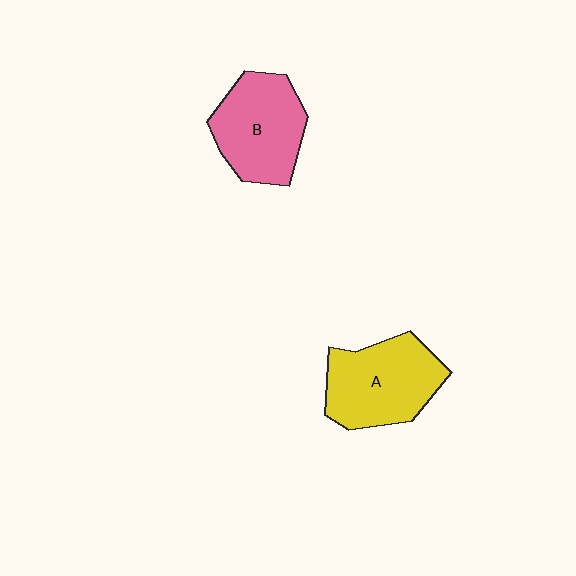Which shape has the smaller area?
Shape B (pink).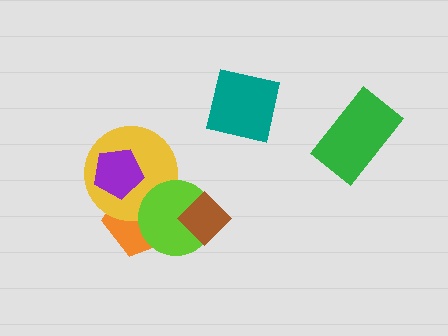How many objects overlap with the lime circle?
3 objects overlap with the lime circle.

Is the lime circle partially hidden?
Yes, it is partially covered by another shape.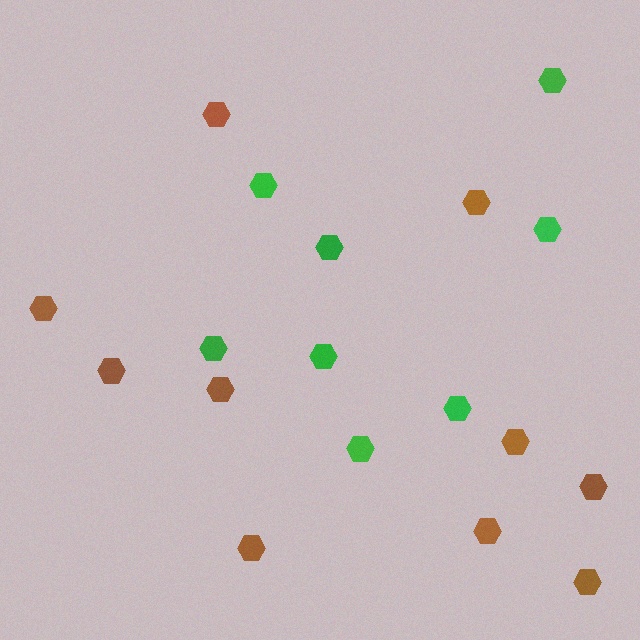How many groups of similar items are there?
There are 2 groups: one group of brown hexagons (10) and one group of green hexagons (8).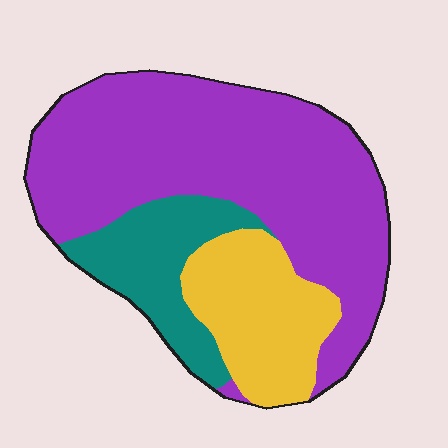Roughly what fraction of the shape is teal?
Teal covers about 20% of the shape.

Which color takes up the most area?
Purple, at roughly 60%.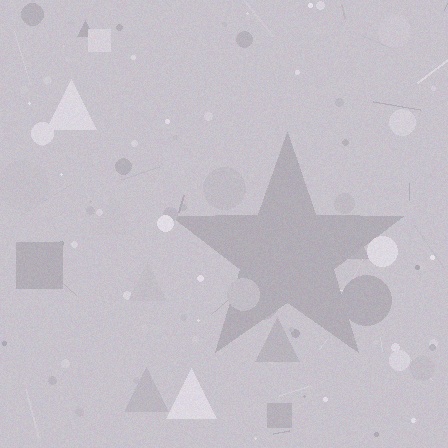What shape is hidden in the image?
A star is hidden in the image.